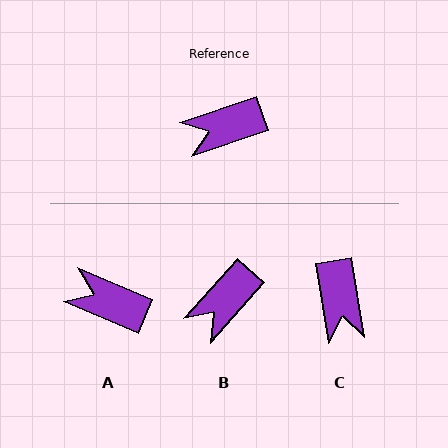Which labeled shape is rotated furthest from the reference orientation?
C, about 81 degrees away.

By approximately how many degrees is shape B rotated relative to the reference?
Approximately 30 degrees counter-clockwise.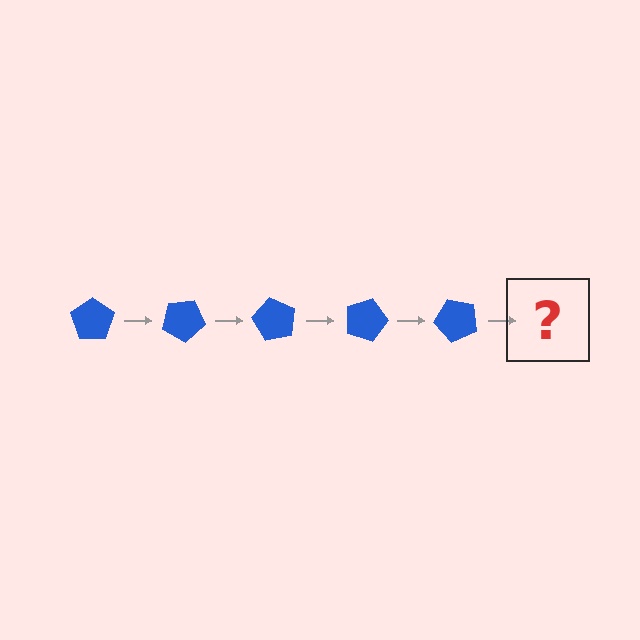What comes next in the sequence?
The next element should be a blue pentagon rotated 150 degrees.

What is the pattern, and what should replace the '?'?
The pattern is that the pentagon rotates 30 degrees each step. The '?' should be a blue pentagon rotated 150 degrees.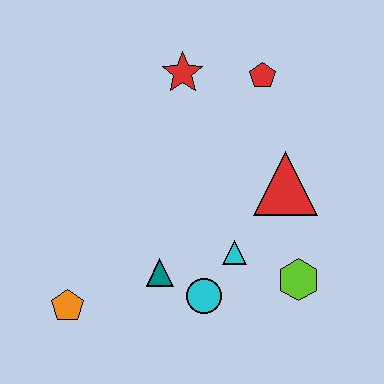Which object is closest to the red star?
The red pentagon is closest to the red star.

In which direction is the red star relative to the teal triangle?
The red star is above the teal triangle.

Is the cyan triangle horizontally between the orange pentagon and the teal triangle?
No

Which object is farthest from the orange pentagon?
The red pentagon is farthest from the orange pentagon.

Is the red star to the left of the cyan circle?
Yes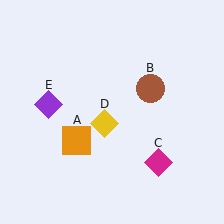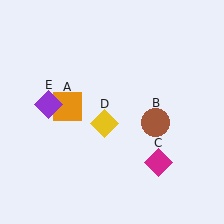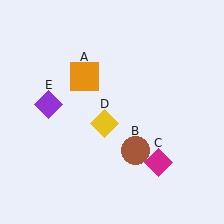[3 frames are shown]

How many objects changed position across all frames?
2 objects changed position: orange square (object A), brown circle (object B).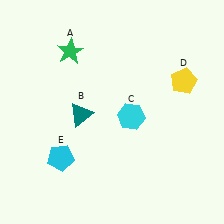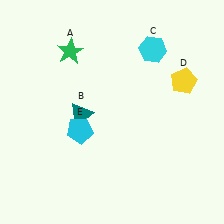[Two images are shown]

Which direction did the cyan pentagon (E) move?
The cyan pentagon (E) moved up.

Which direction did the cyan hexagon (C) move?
The cyan hexagon (C) moved up.